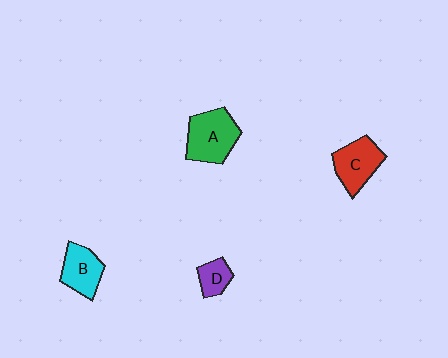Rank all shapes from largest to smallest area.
From largest to smallest: A (green), C (red), B (cyan), D (purple).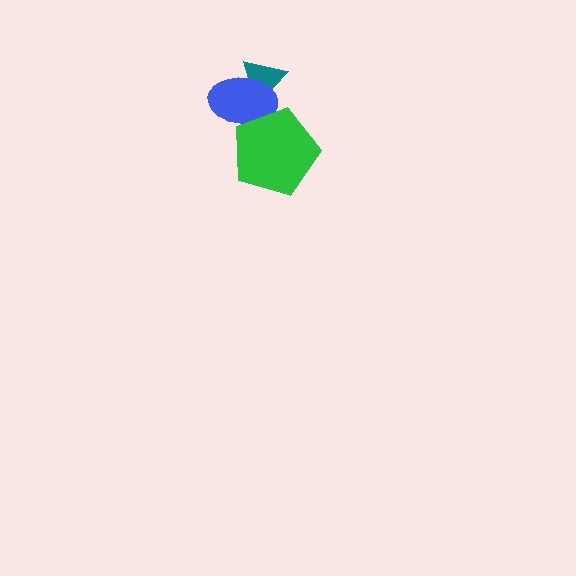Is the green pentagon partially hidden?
No, no other shape covers it.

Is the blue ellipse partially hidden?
Yes, it is partially covered by another shape.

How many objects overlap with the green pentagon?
1 object overlaps with the green pentagon.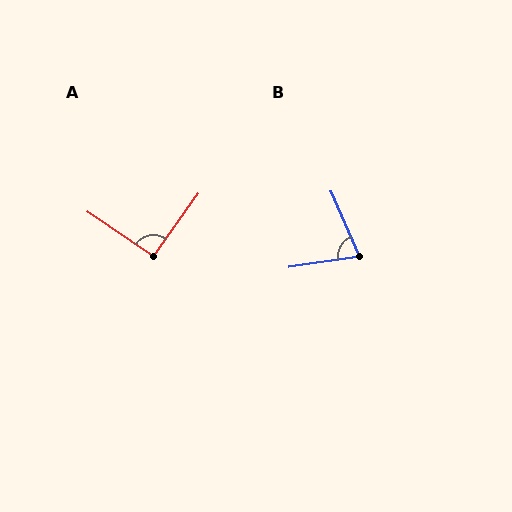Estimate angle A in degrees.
Approximately 92 degrees.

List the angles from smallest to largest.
B (76°), A (92°).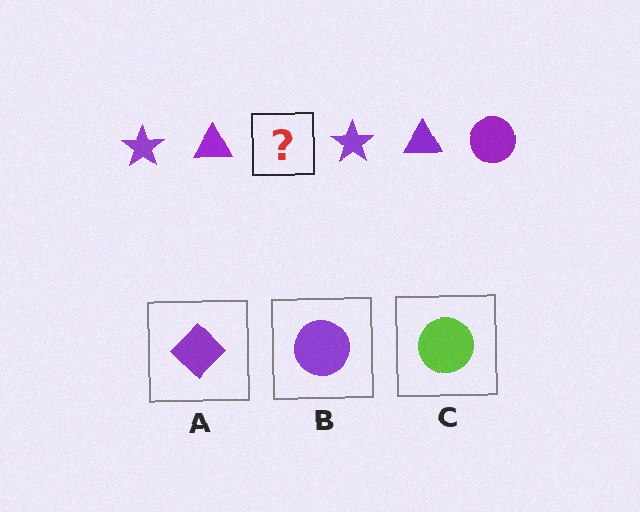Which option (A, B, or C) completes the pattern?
B.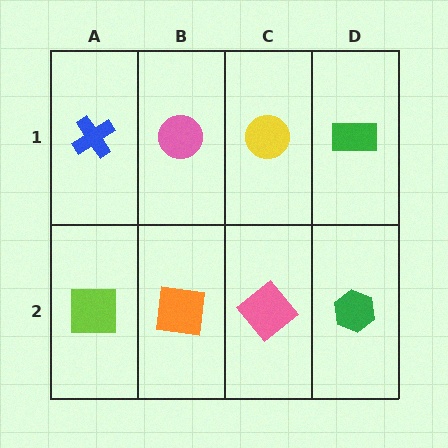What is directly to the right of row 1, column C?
A green rectangle.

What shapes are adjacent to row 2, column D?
A green rectangle (row 1, column D), a pink diamond (row 2, column C).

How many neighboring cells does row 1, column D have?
2.